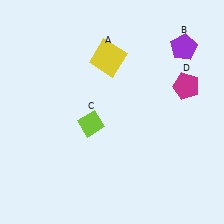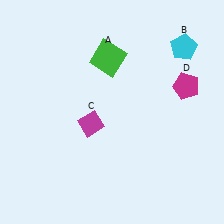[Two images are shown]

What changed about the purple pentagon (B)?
In Image 1, B is purple. In Image 2, it changed to cyan.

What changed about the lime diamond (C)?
In Image 1, C is lime. In Image 2, it changed to magenta.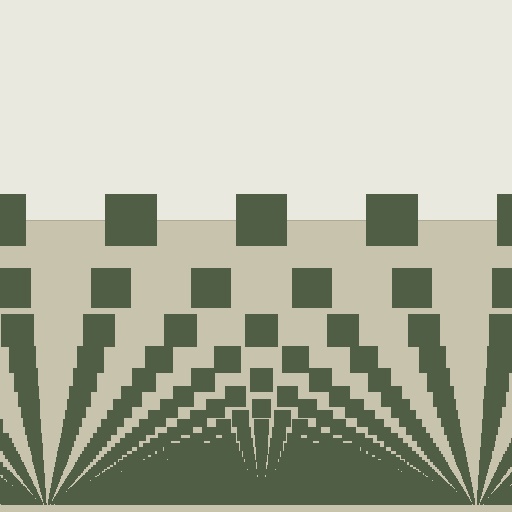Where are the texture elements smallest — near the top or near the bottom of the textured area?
Near the bottom.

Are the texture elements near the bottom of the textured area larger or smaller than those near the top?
Smaller. The gradient is inverted — elements near the bottom are smaller and denser.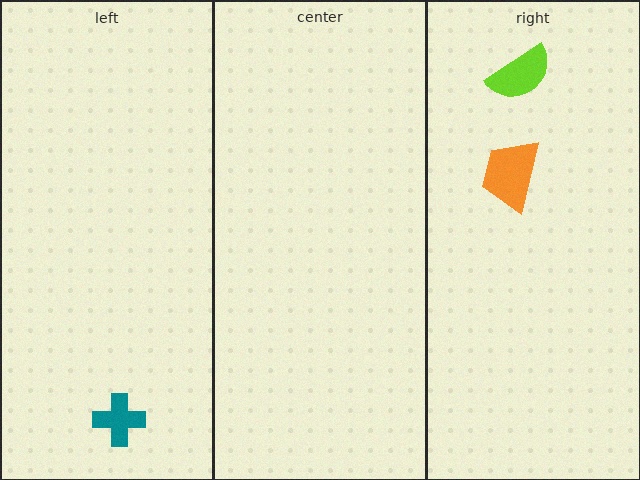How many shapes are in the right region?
2.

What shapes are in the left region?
The teal cross.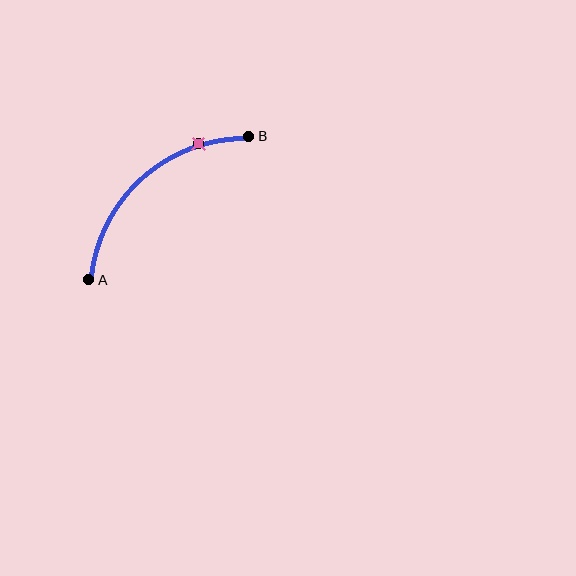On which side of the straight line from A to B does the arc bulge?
The arc bulges above and to the left of the straight line connecting A and B.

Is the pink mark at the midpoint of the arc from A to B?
No. The pink mark lies on the arc but is closer to endpoint B. The arc midpoint would be at the point on the curve equidistant along the arc from both A and B.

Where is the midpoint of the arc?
The arc midpoint is the point on the curve farthest from the straight line joining A and B. It sits above and to the left of that line.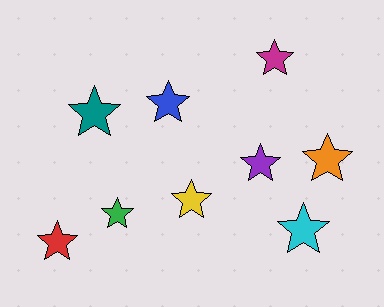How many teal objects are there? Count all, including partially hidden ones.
There is 1 teal object.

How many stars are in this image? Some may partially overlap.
There are 9 stars.